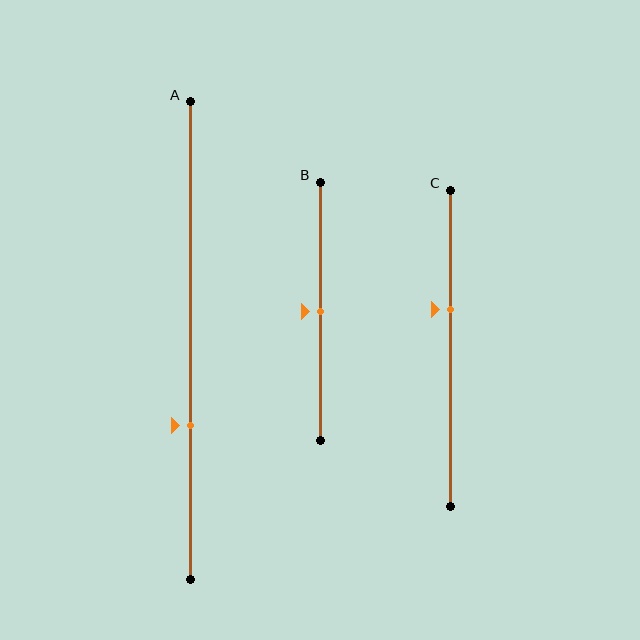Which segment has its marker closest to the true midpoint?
Segment B has its marker closest to the true midpoint.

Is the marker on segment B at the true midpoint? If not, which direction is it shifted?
Yes, the marker on segment B is at the true midpoint.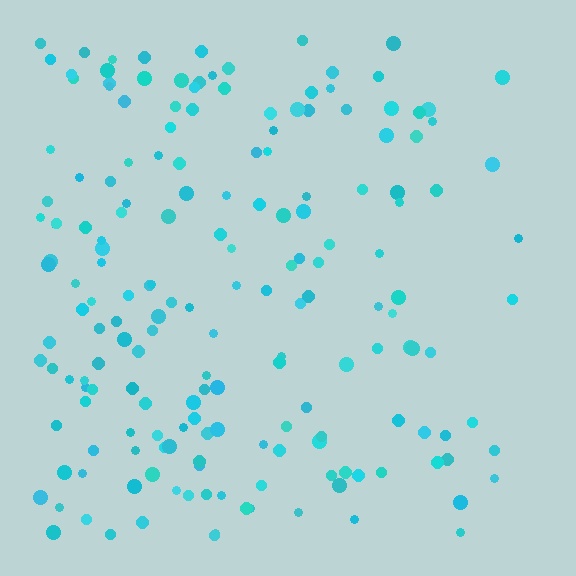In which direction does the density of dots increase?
From right to left, with the left side densest.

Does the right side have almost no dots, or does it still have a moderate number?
Still a moderate number, just noticeably fewer than the left.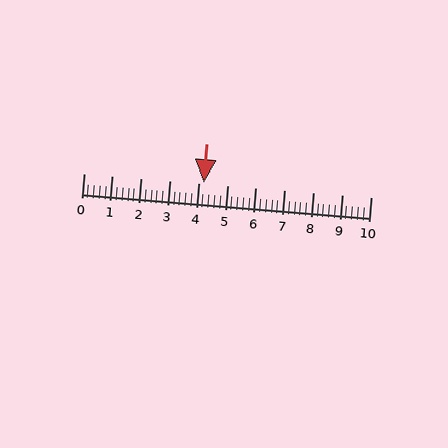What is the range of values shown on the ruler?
The ruler shows values from 0 to 10.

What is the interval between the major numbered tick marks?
The major tick marks are spaced 1 units apart.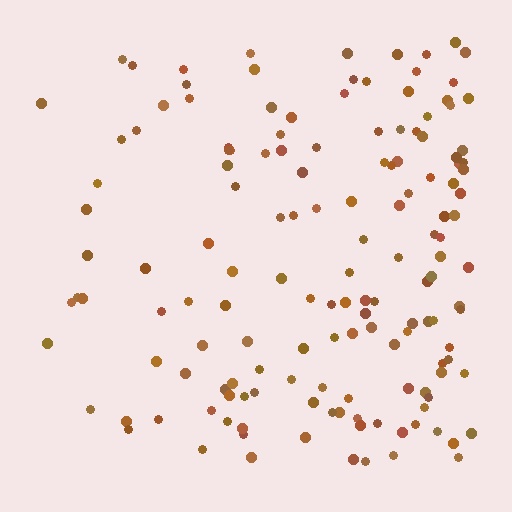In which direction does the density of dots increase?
From left to right, with the right side densest.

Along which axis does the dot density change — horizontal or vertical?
Horizontal.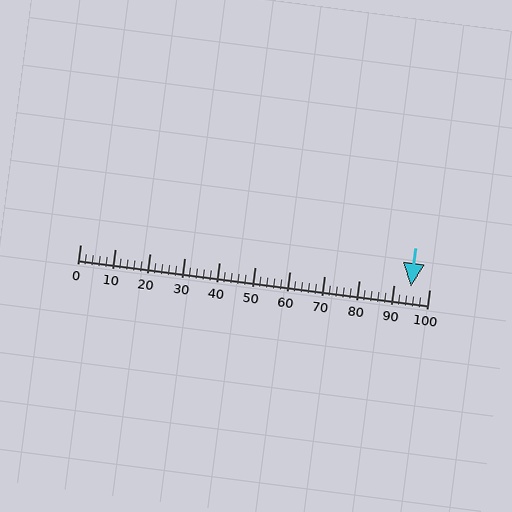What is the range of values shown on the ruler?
The ruler shows values from 0 to 100.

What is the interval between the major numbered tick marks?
The major tick marks are spaced 10 units apart.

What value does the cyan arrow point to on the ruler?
The cyan arrow points to approximately 95.